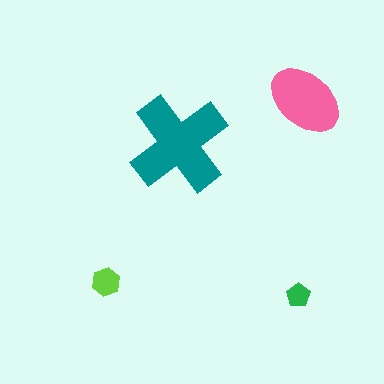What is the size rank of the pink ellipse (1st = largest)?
2nd.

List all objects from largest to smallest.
The teal cross, the pink ellipse, the lime hexagon, the green pentagon.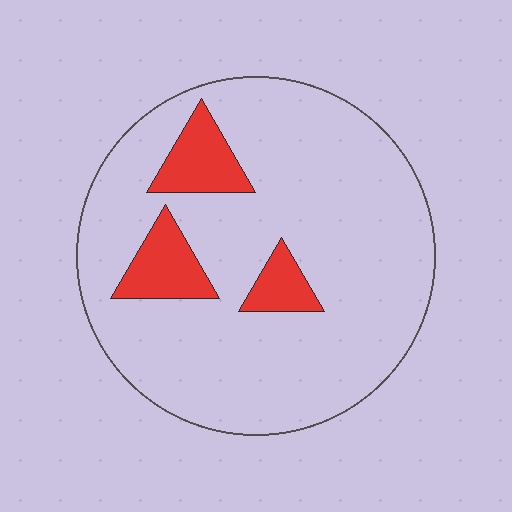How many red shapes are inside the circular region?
3.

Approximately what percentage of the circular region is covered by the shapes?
Approximately 15%.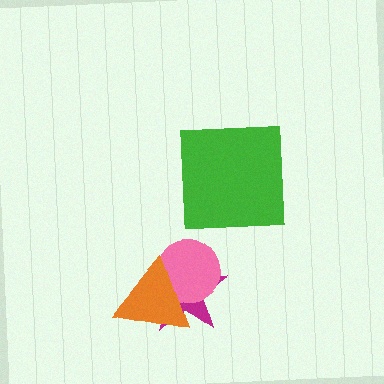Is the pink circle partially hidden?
Yes, it is partially covered by another shape.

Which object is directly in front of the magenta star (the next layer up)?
The pink circle is directly in front of the magenta star.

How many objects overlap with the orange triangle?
2 objects overlap with the orange triangle.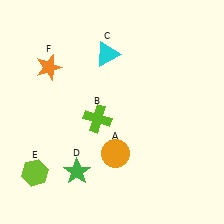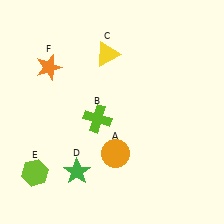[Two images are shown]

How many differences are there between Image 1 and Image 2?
There is 1 difference between the two images.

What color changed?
The triangle (C) changed from cyan in Image 1 to yellow in Image 2.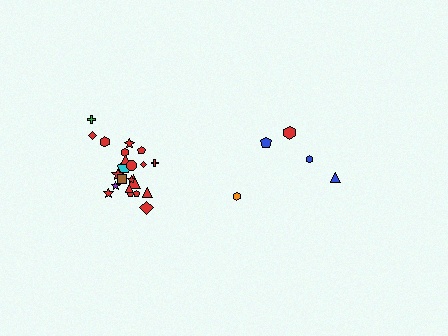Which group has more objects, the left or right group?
The left group.